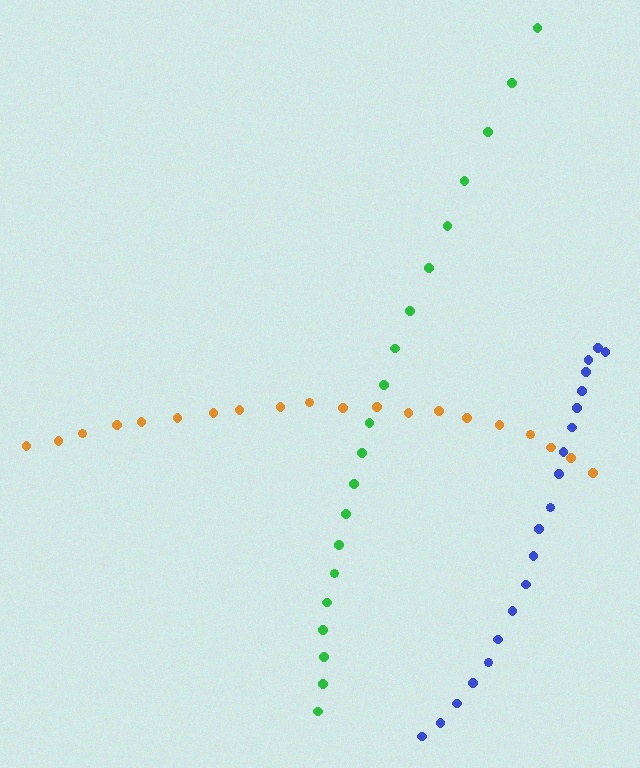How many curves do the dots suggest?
There are 3 distinct paths.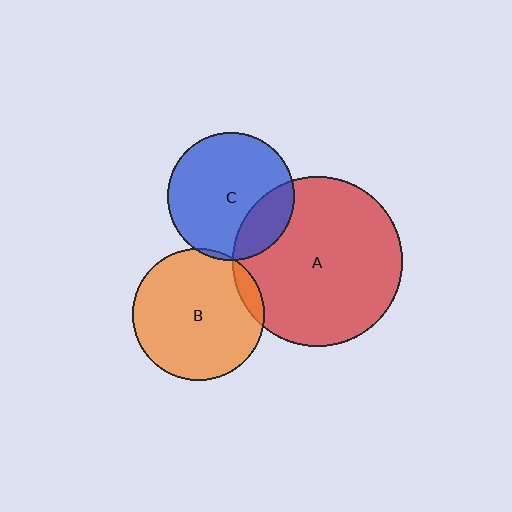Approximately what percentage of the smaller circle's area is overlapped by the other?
Approximately 5%.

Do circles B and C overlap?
Yes.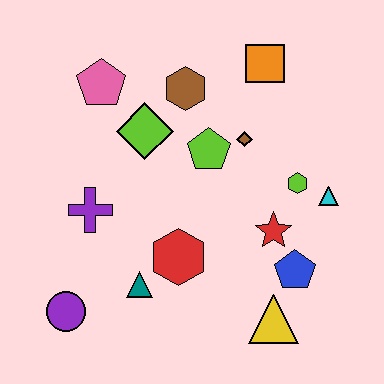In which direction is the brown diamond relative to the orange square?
The brown diamond is below the orange square.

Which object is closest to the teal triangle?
The red hexagon is closest to the teal triangle.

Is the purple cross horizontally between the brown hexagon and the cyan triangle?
No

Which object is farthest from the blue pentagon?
The pink pentagon is farthest from the blue pentagon.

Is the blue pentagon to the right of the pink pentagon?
Yes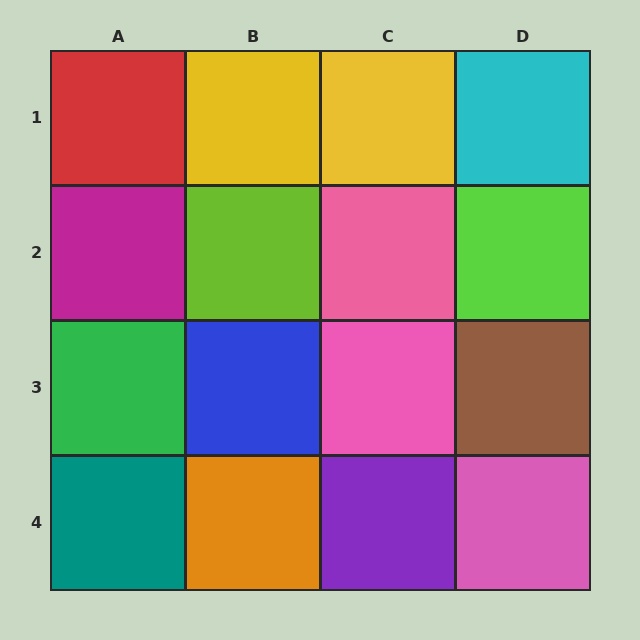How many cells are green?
1 cell is green.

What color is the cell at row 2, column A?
Magenta.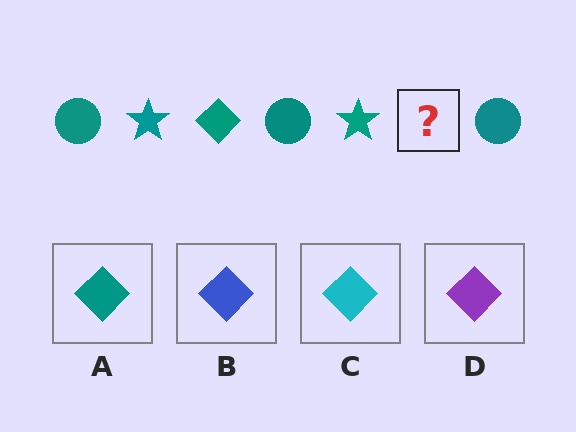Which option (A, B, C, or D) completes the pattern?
A.